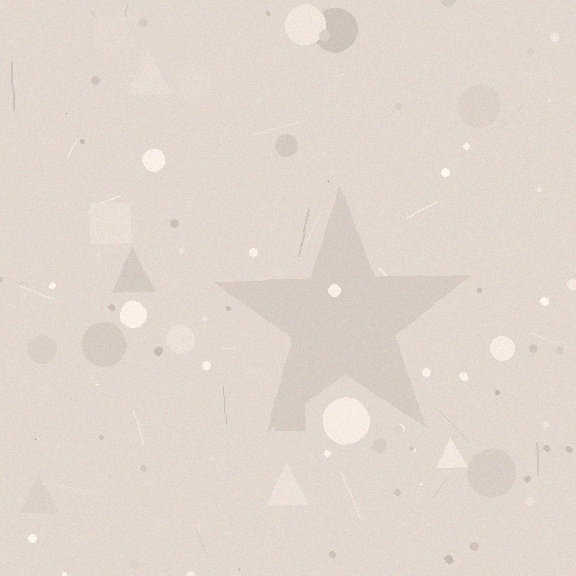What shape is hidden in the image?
A star is hidden in the image.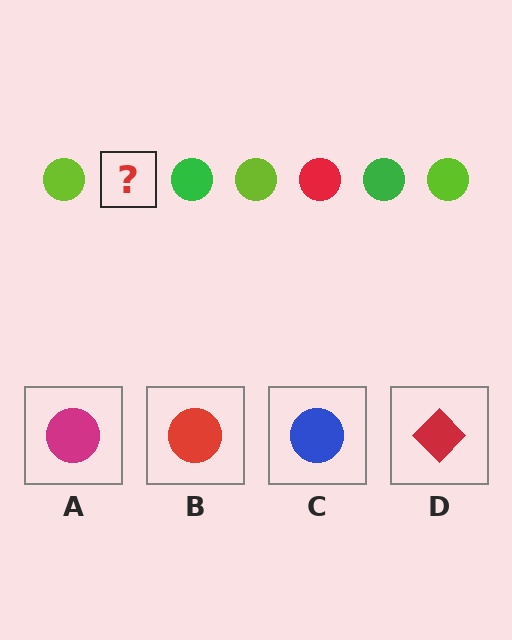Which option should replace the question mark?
Option B.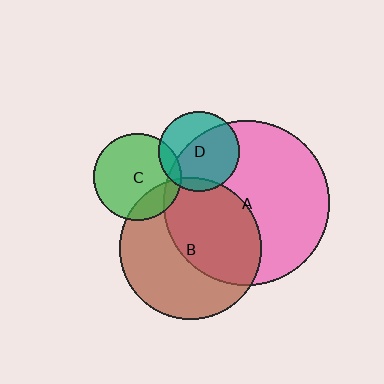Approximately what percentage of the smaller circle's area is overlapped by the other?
Approximately 10%.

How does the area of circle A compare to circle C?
Approximately 3.6 times.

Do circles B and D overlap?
Yes.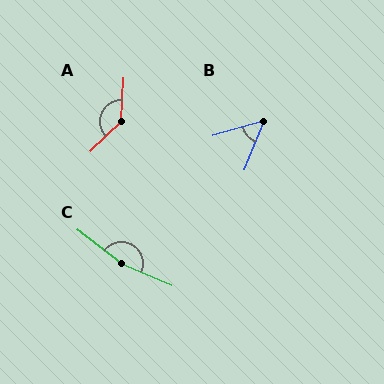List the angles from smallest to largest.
B (52°), A (137°), C (165°).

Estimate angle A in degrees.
Approximately 137 degrees.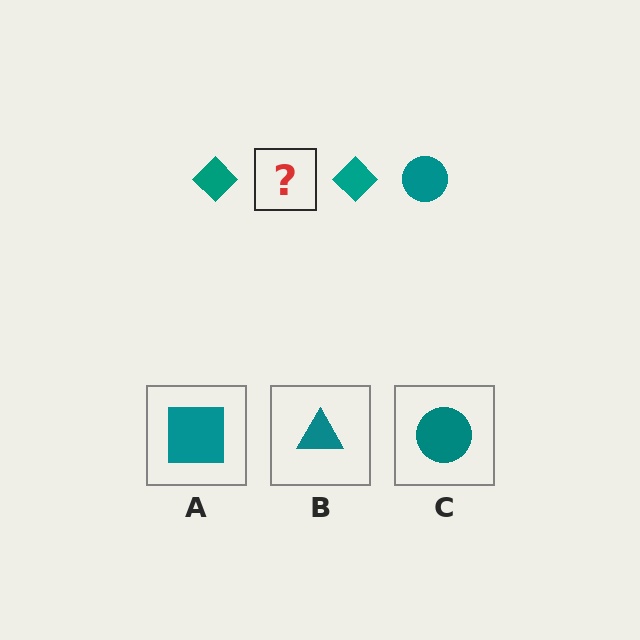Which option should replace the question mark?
Option C.